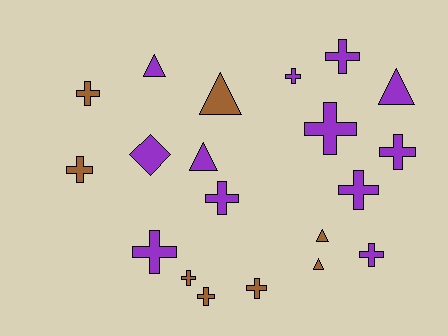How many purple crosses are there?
There are 8 purple crosses.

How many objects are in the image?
There are 20 objects.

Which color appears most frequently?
Purple, with 12 objects.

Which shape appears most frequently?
Cross, with 13 objects.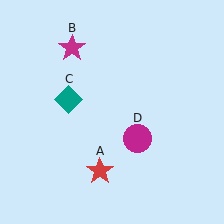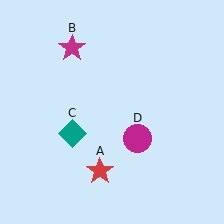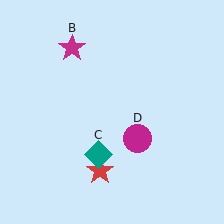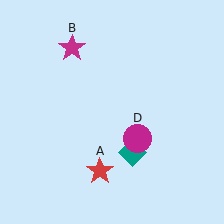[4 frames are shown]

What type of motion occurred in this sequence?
The teal diamond (object C) rotated counterclockwise around the center of the scene.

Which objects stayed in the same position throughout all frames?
Red star (object A) and magenta star (object B) and magenta circle (object D) remained stationary.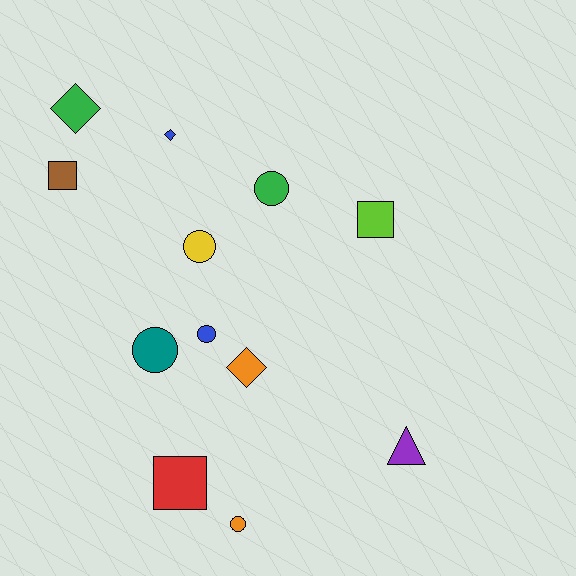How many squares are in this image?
There are 3 squares.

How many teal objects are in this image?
There is 1 teal object.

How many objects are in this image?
There are 12 objects.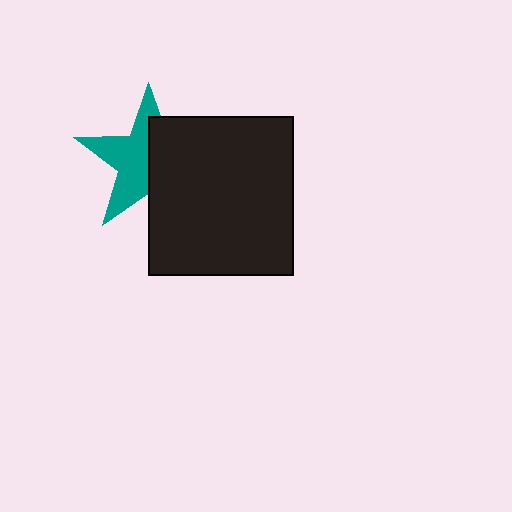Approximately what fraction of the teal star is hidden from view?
Roughly 49% of the teal star is hidden behind the black rectangle.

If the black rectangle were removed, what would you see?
You would see the complete teal star.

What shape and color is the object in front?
The object in front is a black rectangle.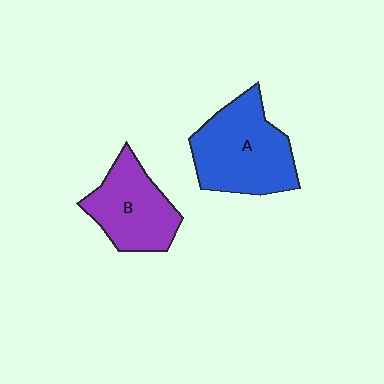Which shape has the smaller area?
Shape B (purple).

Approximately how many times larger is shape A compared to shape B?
Approximately 1.3 times.